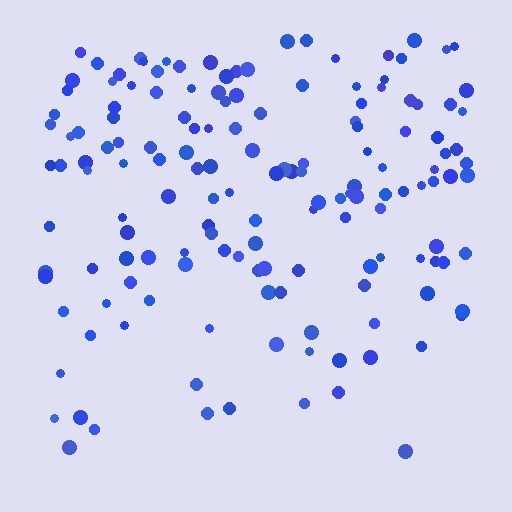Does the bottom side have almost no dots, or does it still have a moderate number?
Still a moderate number, just noticeably fewer than the top.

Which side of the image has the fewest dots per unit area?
The bottom.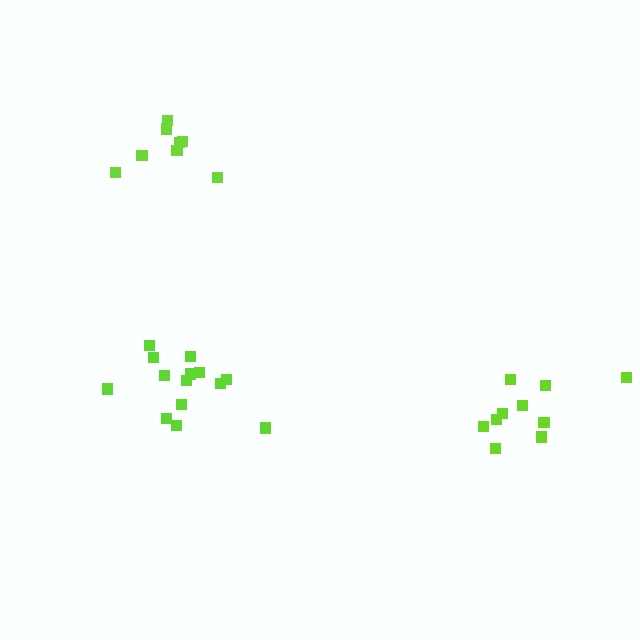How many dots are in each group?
Group 1: 10 dots, Group 2: 14 dots, Group 3: 8 dots (32 total).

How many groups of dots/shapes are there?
There are 3 groups.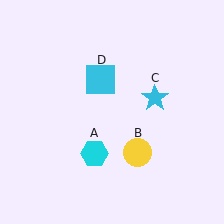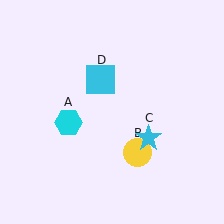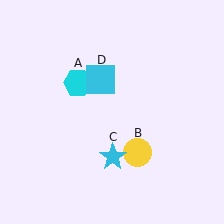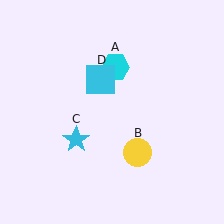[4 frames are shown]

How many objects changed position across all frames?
2 objects changed position: cyan hexagon (object A), cyan star (object C).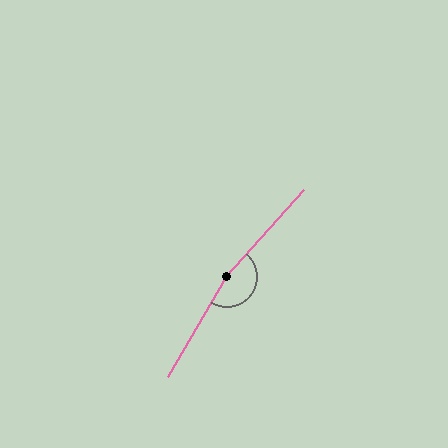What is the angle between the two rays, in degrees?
Approximately 169 degrees.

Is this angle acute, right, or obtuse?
It is obtuse.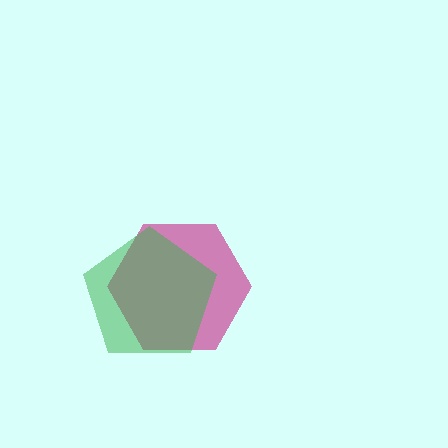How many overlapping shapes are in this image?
There are 2 overlapping shapes in the image.